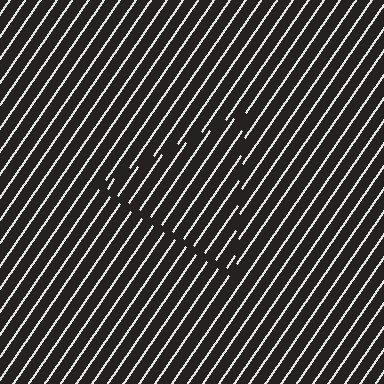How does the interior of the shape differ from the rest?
The interior of the shape contains the same grating, shifted by half a period — the contour is defined by the phase discontinuity where line-ends from the inner and outer gratings abut.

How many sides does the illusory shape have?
3 sides — the line-ends trace a triangle.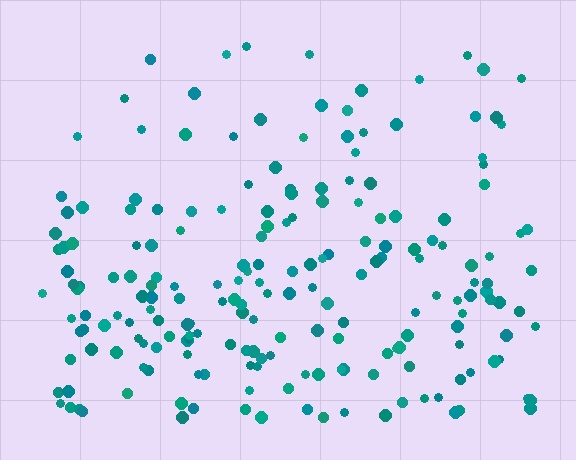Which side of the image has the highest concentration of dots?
The bottom.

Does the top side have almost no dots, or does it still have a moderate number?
Still a moderate number, just noticeably fewer than the bottom.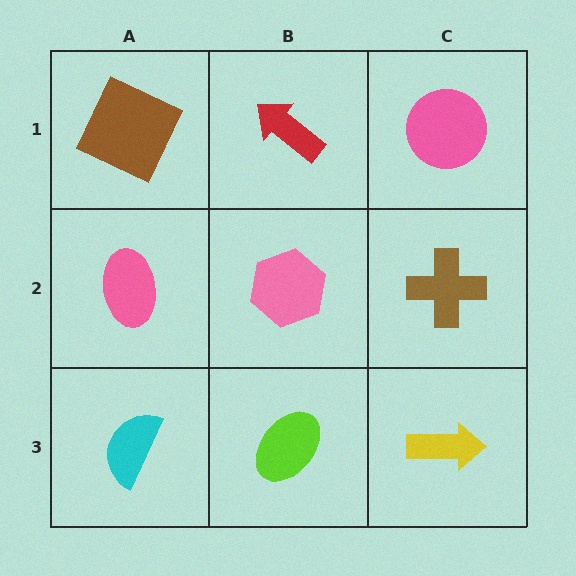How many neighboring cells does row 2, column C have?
3.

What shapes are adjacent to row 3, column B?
A pink hexagon (row 2, column B), a cyan semicircle (row 3, column A), a yellow arrow (row 3, column C).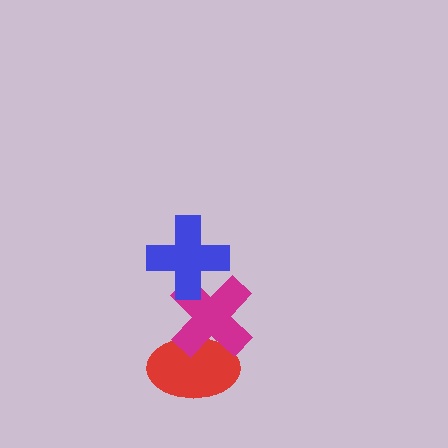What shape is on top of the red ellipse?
The magenta cross is on top of the red ellipse.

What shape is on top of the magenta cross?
The blue cross is on top of the magenta cross.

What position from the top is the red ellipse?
The red ellipse is 3rd from the top.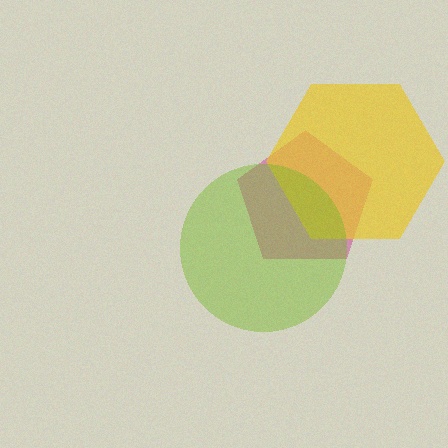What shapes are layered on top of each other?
The layered shapes are: a magenta pentagon, a yellow hexagon, a lime circle.